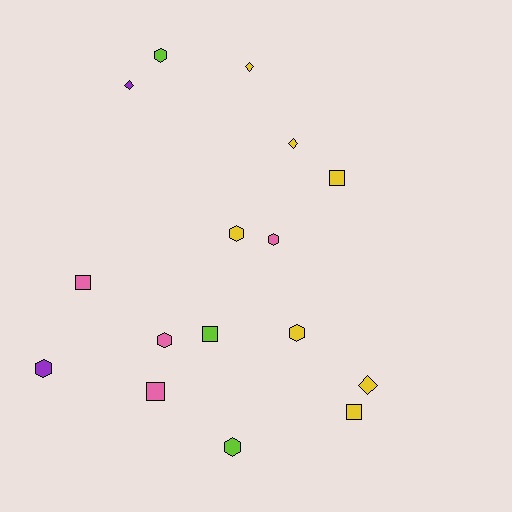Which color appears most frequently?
Yellow, with 7 objects.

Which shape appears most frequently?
Hexagon, with 7 objects.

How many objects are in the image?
There are 16 objects.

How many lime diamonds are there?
There are no lime diamonds.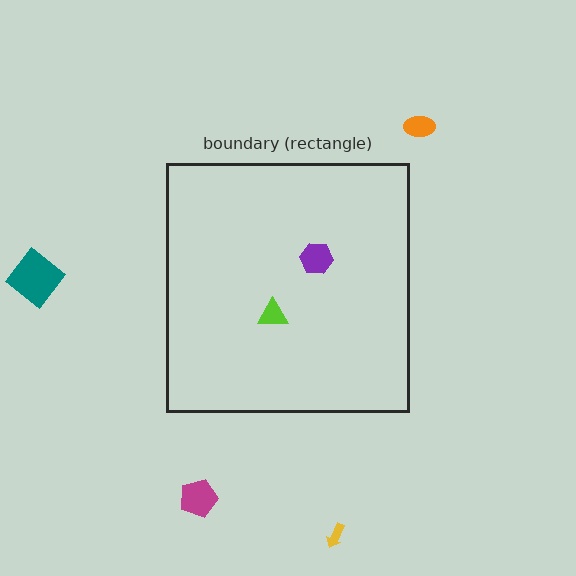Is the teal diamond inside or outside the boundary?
Outside.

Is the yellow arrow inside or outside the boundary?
Outside.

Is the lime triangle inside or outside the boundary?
Inside.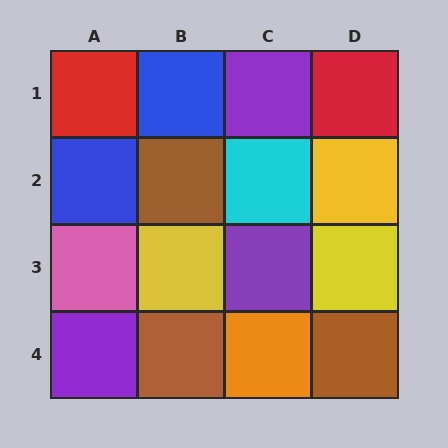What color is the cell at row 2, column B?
Brown.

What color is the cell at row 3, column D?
Yellow.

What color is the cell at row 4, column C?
Orange.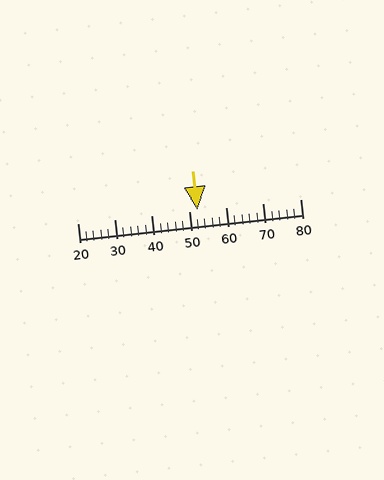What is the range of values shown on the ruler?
The ruler shows values from 20 to 80.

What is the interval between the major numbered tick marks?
The major tick marks are spaced 10 units apart.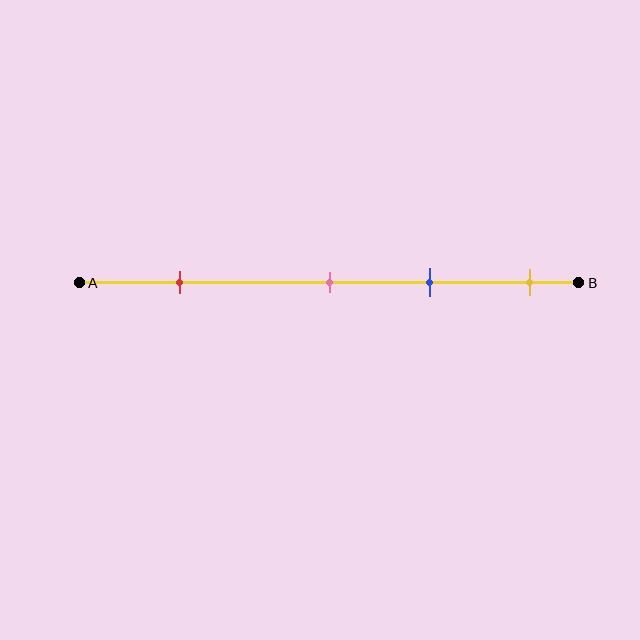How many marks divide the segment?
There are 4 marks dividing the segment.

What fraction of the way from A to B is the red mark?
The red mark is approximately 20% (0.2) of the way from A to B.